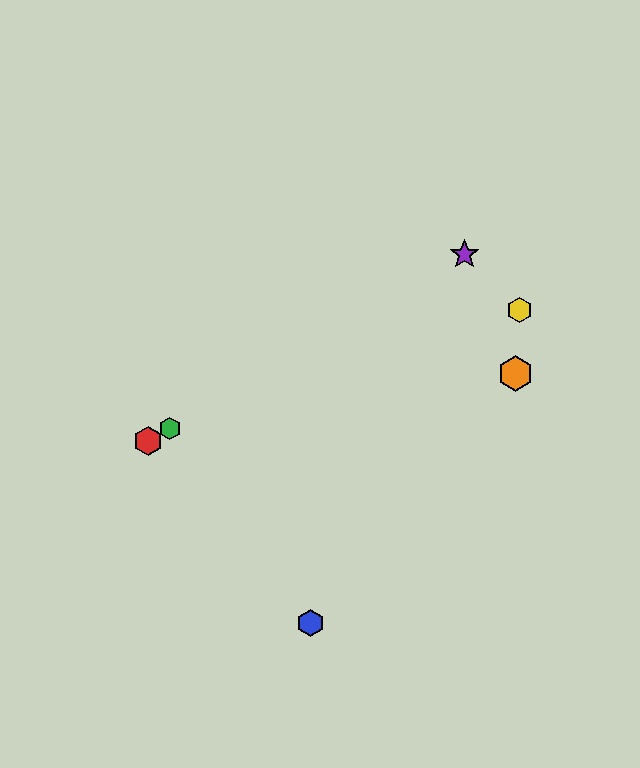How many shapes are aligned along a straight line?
3 shapes (the red hexagon, the green hexagon, the purple star) are aligned along a straight line.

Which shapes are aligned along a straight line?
The red hexagon, the green hexagon, the purple star are aligned along a straight line.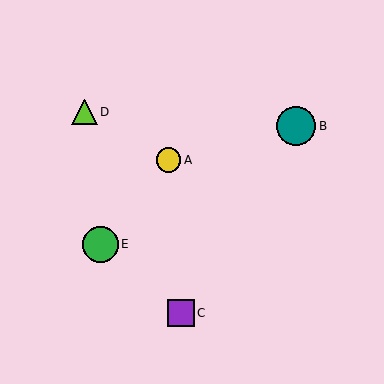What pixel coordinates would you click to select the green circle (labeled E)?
Click at (100, 244) to select the green circle E.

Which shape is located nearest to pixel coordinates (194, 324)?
The purple square (labeled C) at (181, 313) is nearest to that location.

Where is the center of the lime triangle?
The center of the lime triangle is at (85, 112).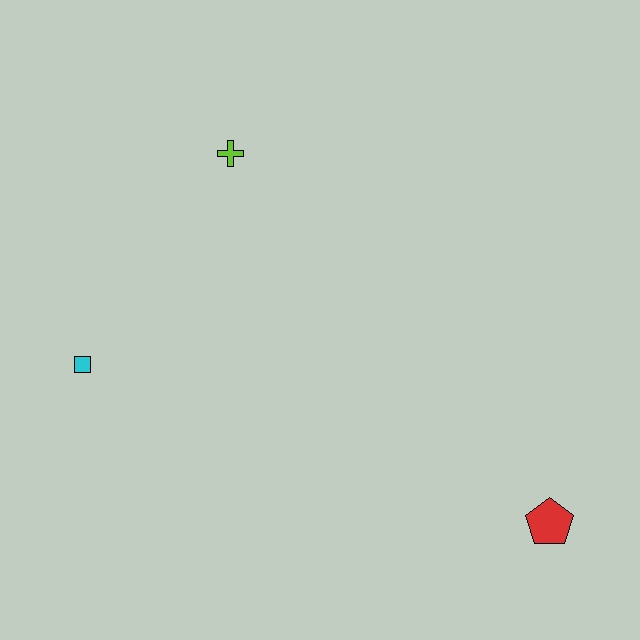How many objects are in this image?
There are 3 objects.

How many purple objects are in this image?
There are no purple objects.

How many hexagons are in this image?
There are no hexagons.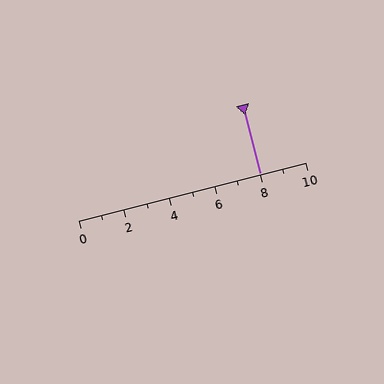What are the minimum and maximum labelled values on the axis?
The axis runs from 0 to 10.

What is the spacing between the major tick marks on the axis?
The major ticks are spaced 2 apart.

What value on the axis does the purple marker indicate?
The marker indicates approximately 8.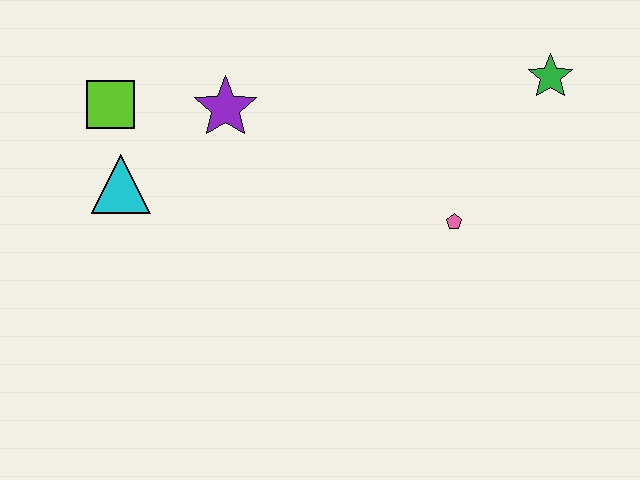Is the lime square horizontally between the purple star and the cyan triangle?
No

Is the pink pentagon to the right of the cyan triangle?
Yes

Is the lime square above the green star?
No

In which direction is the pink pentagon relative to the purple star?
The pink pentagon is to the right of the purple star.